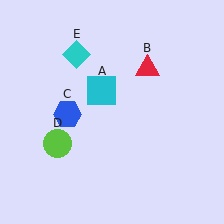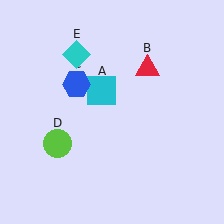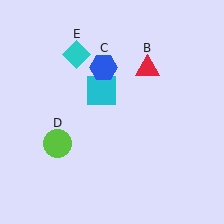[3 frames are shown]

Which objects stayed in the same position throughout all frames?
Cyan square (object A) and red triangle (object B) and lime circle (object D) and cyan diamond (object E) remained stationary.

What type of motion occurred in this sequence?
The blue hexagon (object C) rotated clockwise around the center of the scene.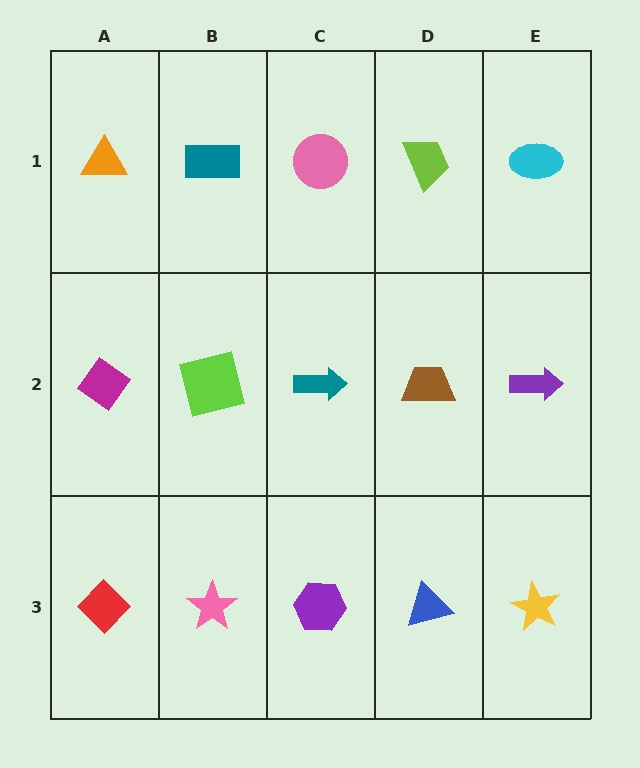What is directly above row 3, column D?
A brown trapezoid.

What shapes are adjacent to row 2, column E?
A cyan ellipse (row 1, column E), a yellow star (row 3, column E), a brown trapezoid (row 2, column D).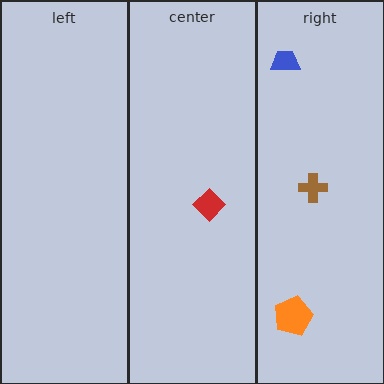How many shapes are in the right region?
3.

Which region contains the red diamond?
The center region.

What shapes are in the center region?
The red diamond.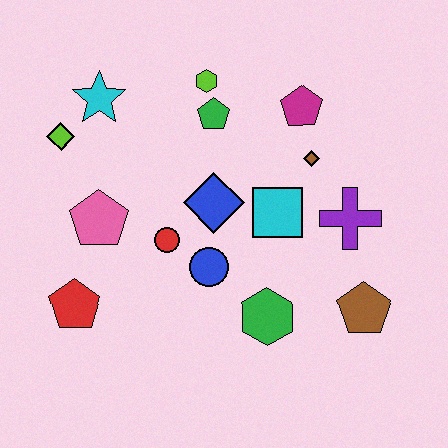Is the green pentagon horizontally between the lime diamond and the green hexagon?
Yes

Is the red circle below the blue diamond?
Yes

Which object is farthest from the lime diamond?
The brown pentagon is farthest from the lime diamond.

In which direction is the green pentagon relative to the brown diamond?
The green pentagon is to the left of the brown diamond.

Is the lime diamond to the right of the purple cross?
No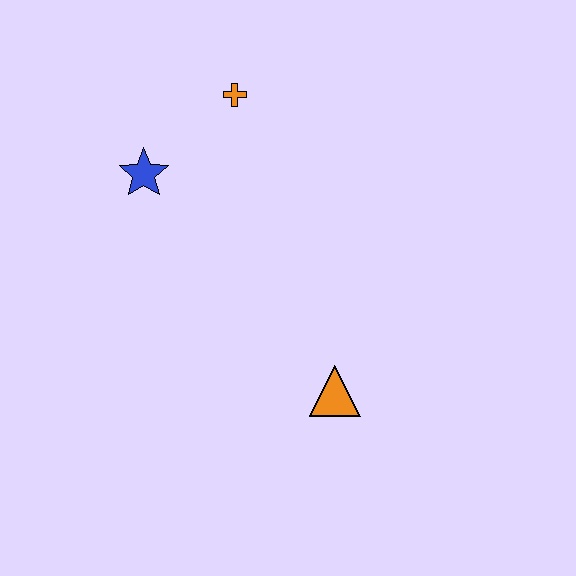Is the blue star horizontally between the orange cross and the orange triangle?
No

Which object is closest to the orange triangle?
The blue star is closest to the orange triangle.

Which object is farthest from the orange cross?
The orange triangle is farthest from the orange cross.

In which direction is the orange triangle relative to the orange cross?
The orange triangle is below the orange cross.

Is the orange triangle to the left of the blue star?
No